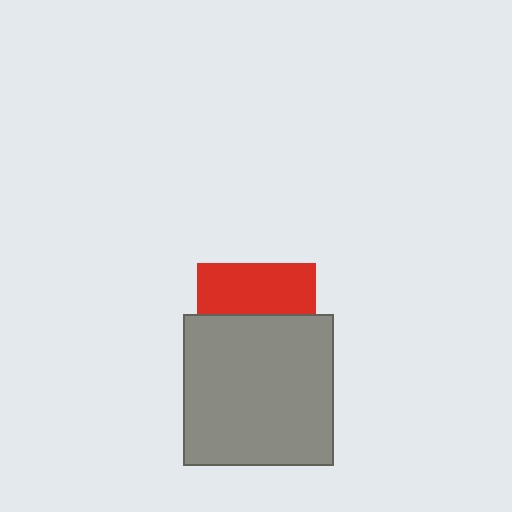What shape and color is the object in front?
The object in front is a gray square.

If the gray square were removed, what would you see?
You would see the complete red square.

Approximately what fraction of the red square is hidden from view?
Roughly 58% of the red square is hidden behind the gray square.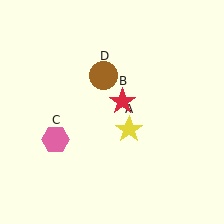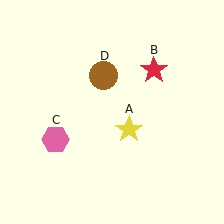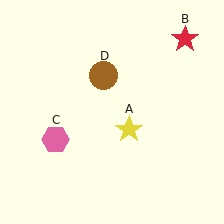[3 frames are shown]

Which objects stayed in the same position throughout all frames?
Yellow star (object A) and pink hexagon (object C) and brown circle (object D) remained stationary.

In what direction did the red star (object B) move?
The red star (object B) moved up and to the right.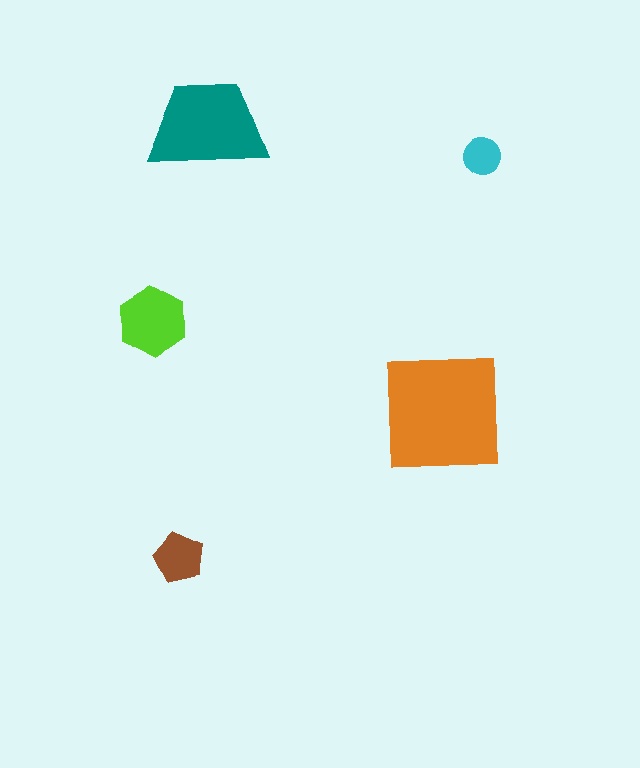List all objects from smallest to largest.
The cyan circle, the brown pentagon, the lime hexagon, the teal trapezoid, the orange square.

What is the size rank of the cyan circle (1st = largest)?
5th.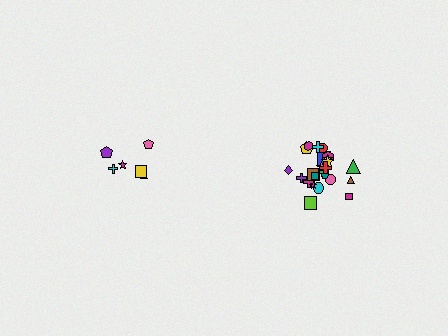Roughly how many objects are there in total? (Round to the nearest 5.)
Roughly 30 objects in total.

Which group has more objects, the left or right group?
The right group.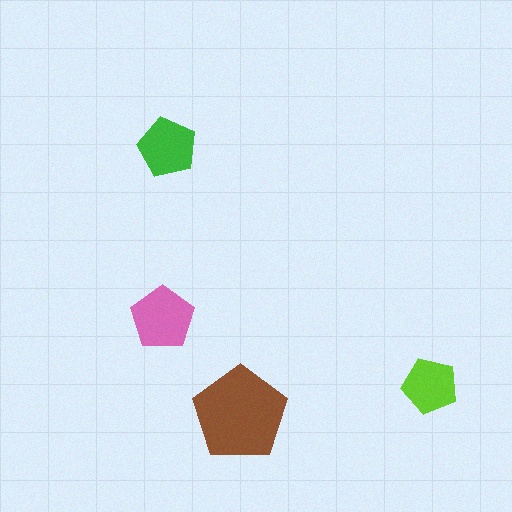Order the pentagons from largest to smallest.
the brown one, the pink one, the green one, the lime one.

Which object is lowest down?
The brown pentagon is bottommost.